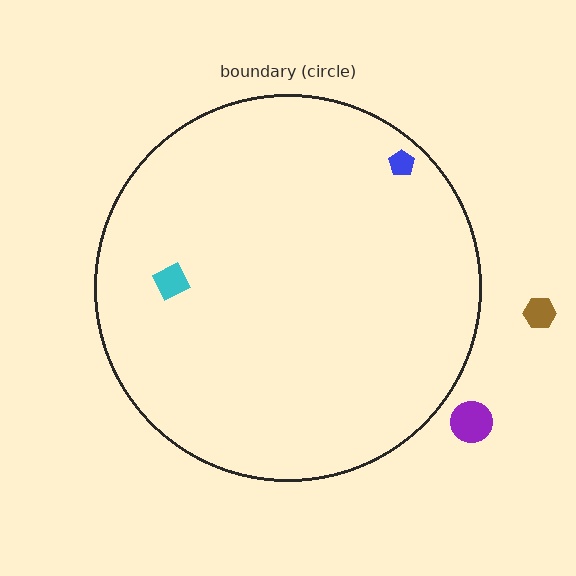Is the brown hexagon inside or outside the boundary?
Outside.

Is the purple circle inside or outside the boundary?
Outside.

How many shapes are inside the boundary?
2 inside, 2 outside.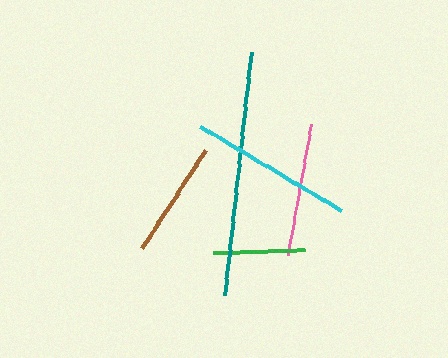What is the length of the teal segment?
The teal segment is approximately 244 pixels long.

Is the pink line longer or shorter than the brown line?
The pink line is longer than the brown line.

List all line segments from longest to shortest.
From longest to shortest: teal, cyan, pink, brown, green.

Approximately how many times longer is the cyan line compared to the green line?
The cyan line is approximately 1.8 times the length of the green line.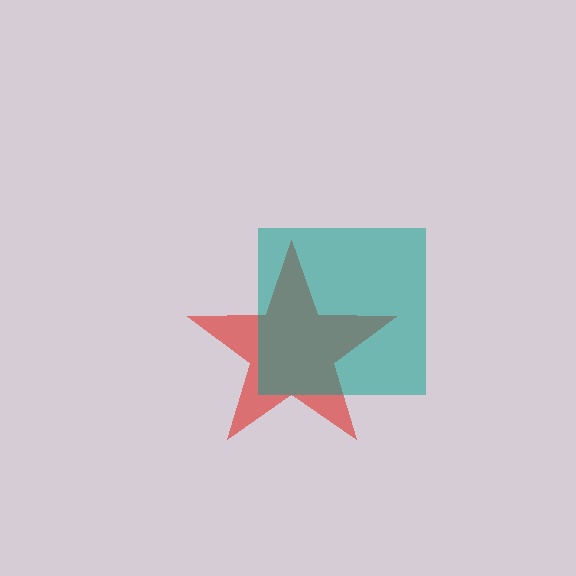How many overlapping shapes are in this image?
There are 2 overlapping shapes in the image.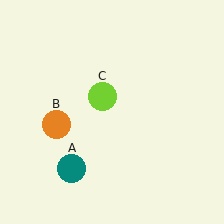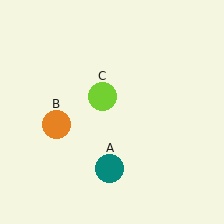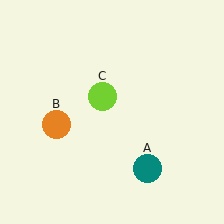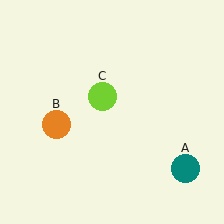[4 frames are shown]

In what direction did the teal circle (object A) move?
The teal circle (object A) moved right.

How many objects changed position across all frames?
1 object changed position: teal circle (object A).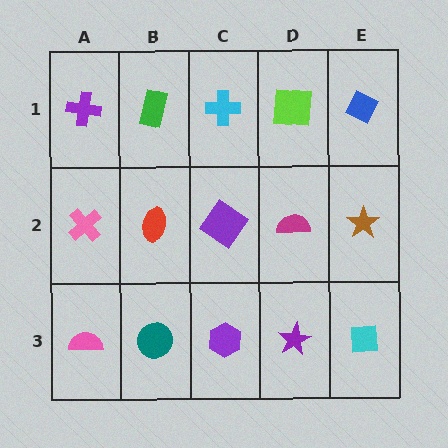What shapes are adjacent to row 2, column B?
A green rectangle (row 1, column B), a teal circle (row 3, column B), a pink cross (row 2, column A), a purple diamond (row 2, column C).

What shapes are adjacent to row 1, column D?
A magenta semicircle (row 2, column D), a cyan cross (row 1, column C), a blue diamond (row 1, column E).